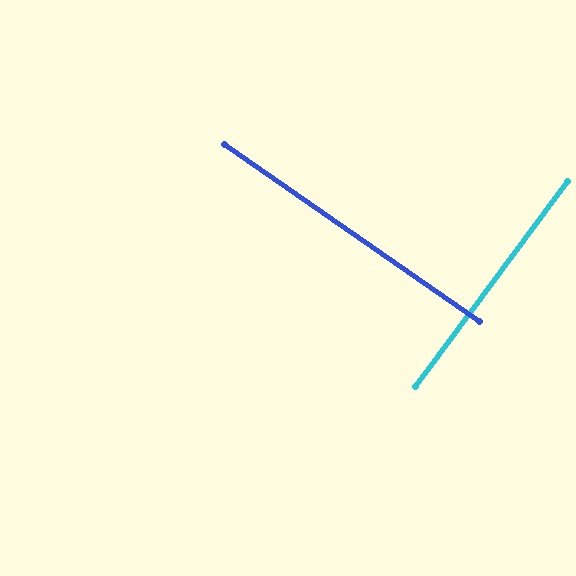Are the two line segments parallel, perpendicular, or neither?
Perpendicular — they meet at approximately 88°.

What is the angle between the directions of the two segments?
Approximately 88 degrees.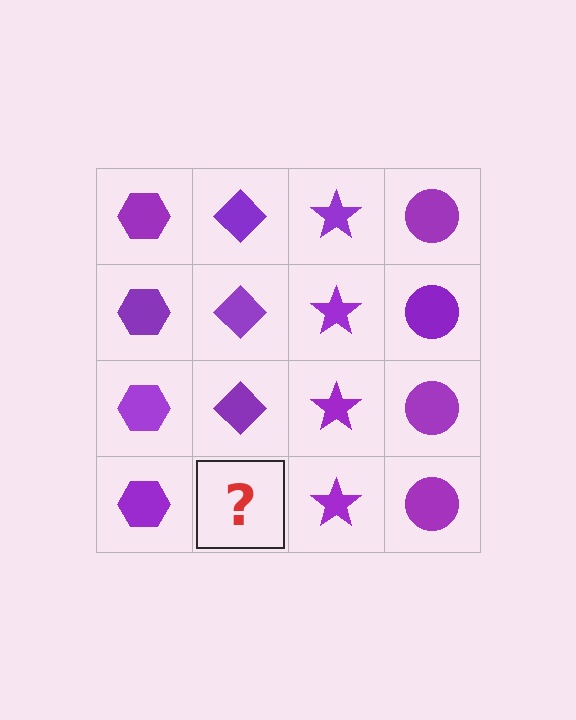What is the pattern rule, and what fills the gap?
The rule is that each column has a consistent shape. The gap should be filled with a purple diamond.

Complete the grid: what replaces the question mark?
The question mark should be replaced with a purple diamond.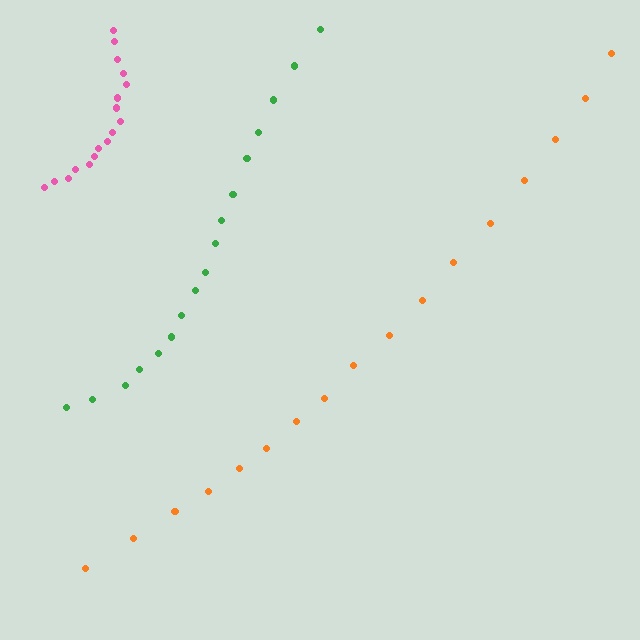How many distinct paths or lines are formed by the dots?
There are 3 distinct paths.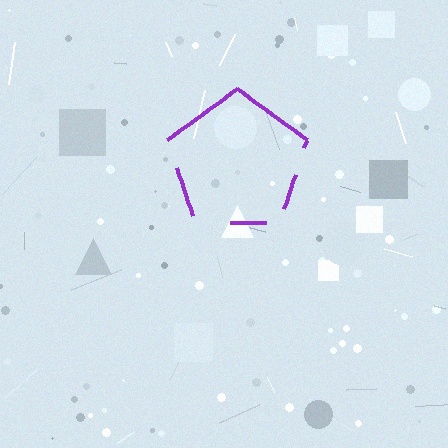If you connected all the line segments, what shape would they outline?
They would outline a pentagon.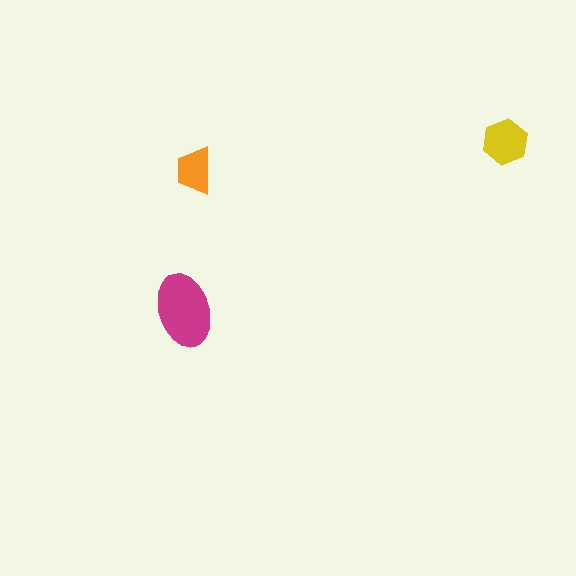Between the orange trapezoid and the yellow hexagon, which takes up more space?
The yellow hexagon.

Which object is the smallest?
The orange trapezoid.